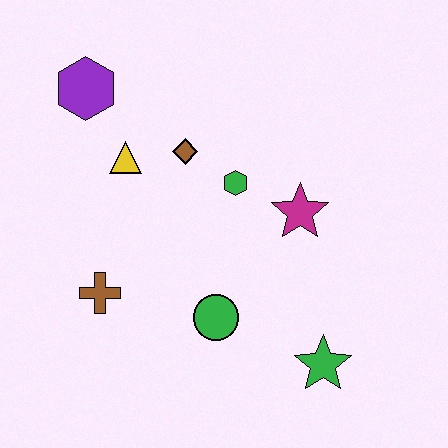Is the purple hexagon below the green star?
No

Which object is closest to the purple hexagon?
The yellow triangle is closest to the purple hexagon.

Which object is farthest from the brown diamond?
The green star is farthest from the brown diamond.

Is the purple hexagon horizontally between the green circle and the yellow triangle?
No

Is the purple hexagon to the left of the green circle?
Yes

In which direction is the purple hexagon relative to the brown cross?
The purple hexagon is above the brown cross.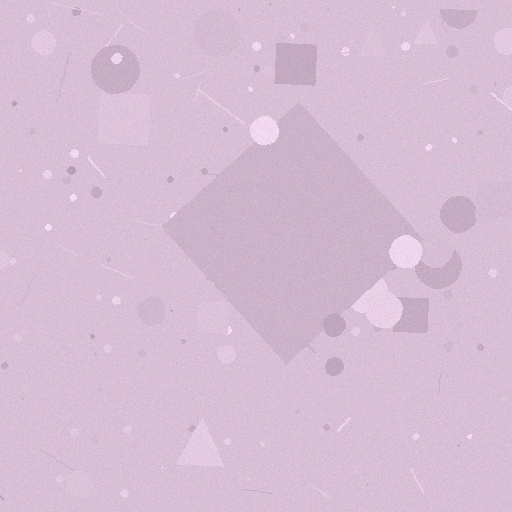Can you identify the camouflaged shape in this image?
The camouflaged shape is a diamond.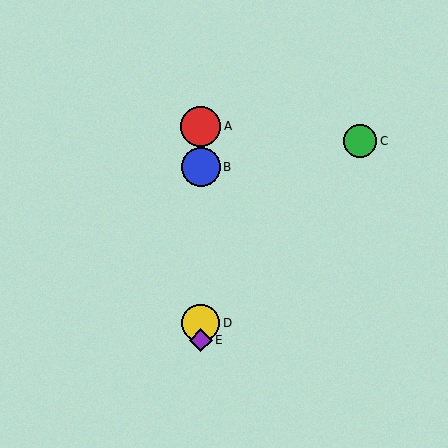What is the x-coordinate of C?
Object C is at x≈360.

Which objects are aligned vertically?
Objects A, B, D, E are aligned vertically.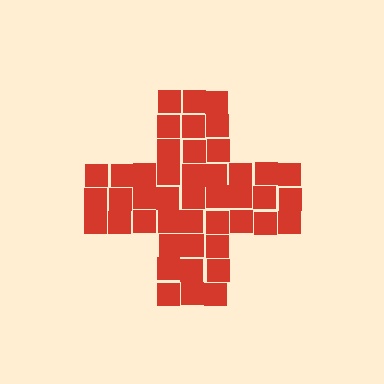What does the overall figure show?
The overall figure shows a cross.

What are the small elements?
The small elements are squares.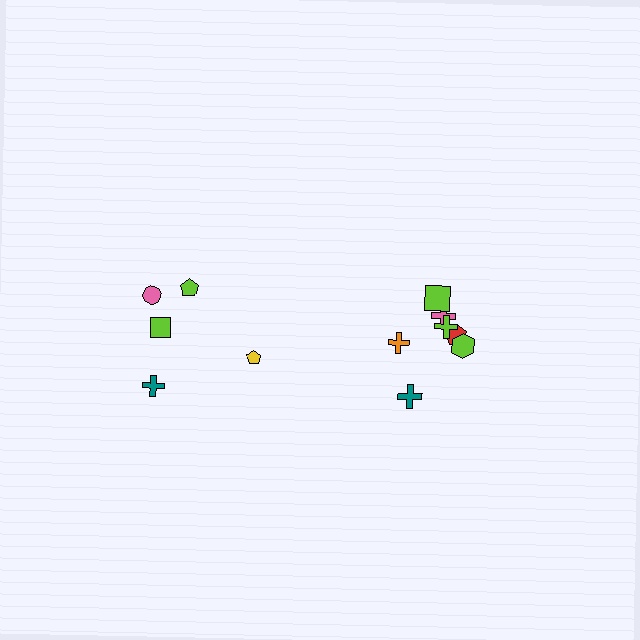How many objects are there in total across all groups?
There are 12 objects.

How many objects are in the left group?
There are 5 objects.